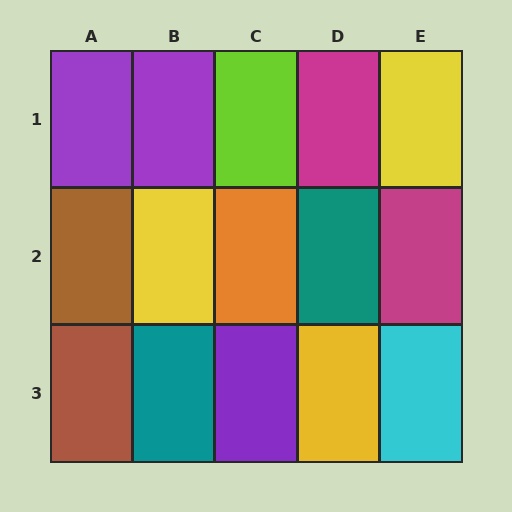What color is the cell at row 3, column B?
Teal.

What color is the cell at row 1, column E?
Yellow.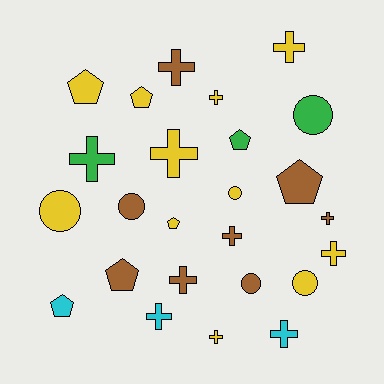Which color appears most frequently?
Yellow, with 11 objects.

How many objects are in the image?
There are 25 objects.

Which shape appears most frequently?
Cross, with 12 objects.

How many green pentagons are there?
There is 1 green pentagon.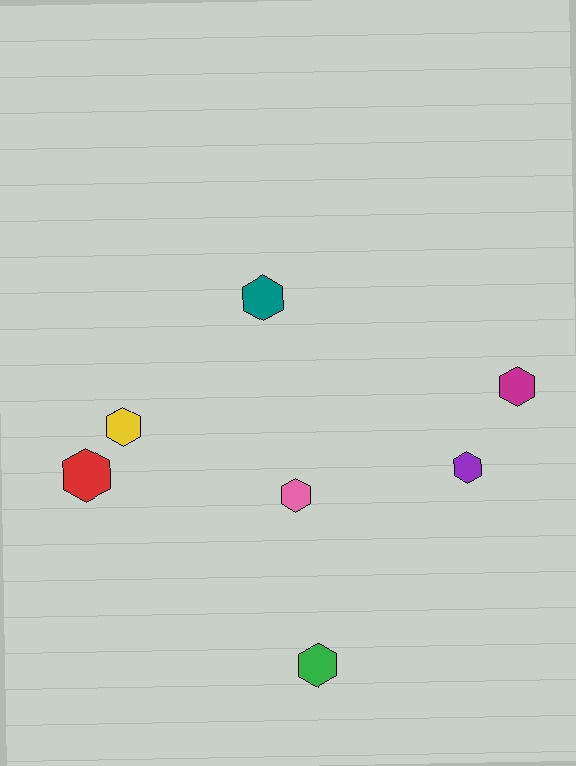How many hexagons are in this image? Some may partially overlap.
There are 7 hexagons.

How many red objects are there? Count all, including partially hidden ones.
There is 1 red object.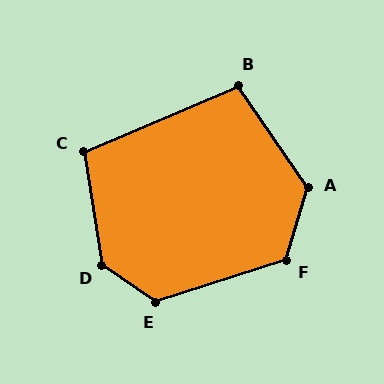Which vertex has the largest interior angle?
D, at approximately 134 degrees.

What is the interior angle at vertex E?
Approximately 127 degrees (obtuse).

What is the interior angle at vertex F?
Approximately 125 degrees (obtuse).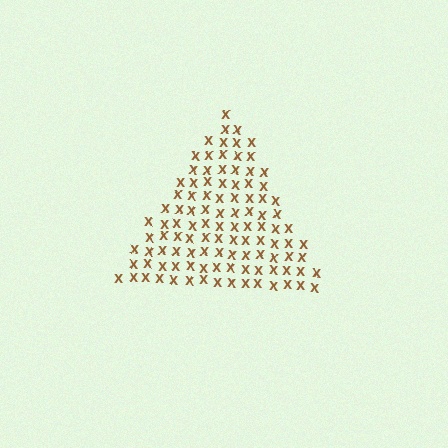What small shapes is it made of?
It is made of small letter X's.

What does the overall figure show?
The overall figure shows a triangle.